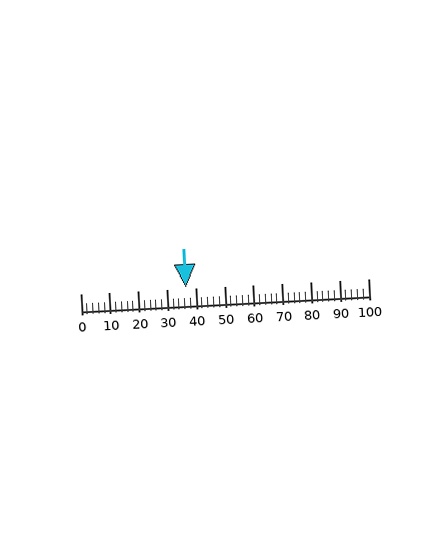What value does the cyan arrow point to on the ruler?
The cyan arrow points to approximately 37.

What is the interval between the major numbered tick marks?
The major tick marks are spaced 10 units apart.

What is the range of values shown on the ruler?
The ruler shows values from 0 to 100.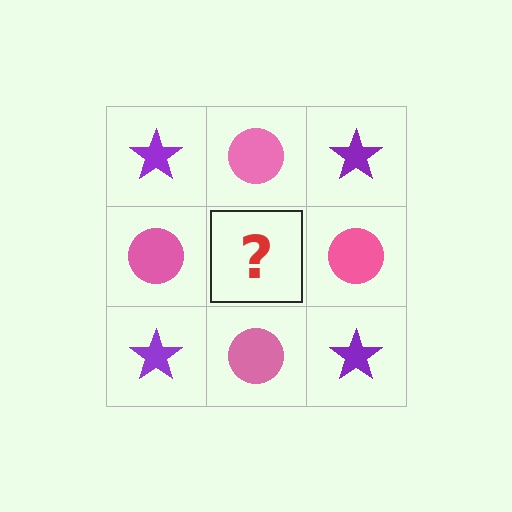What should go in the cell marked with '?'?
The missing cell should contain a purple star.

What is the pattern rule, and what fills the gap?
The rule is that it alternates purple star and pink circle in a checkerboard pattern. The gap should be filled with a purple star.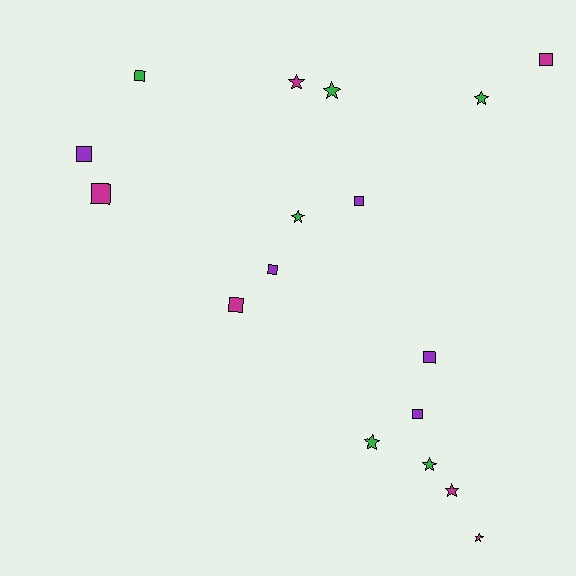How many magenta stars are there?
There are 3 magenta stars.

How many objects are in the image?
There are 17 objects.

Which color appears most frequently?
Magenta, with 6 objects.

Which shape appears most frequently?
Square, with 9 objects.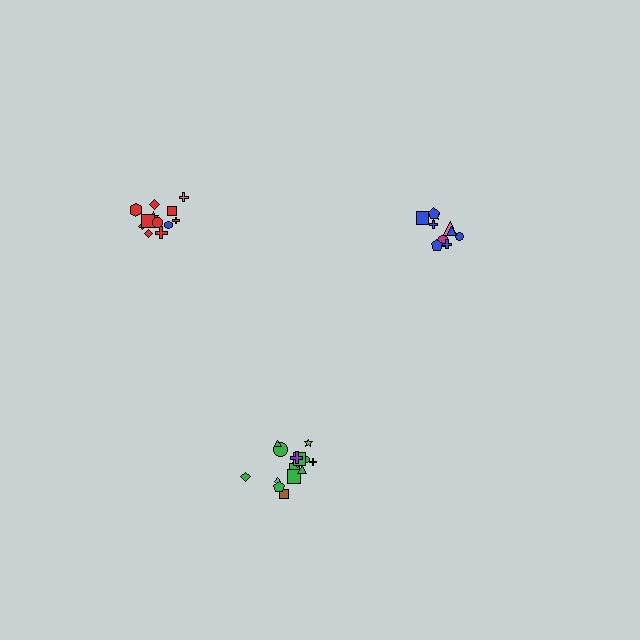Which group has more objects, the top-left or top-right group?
The top-left group.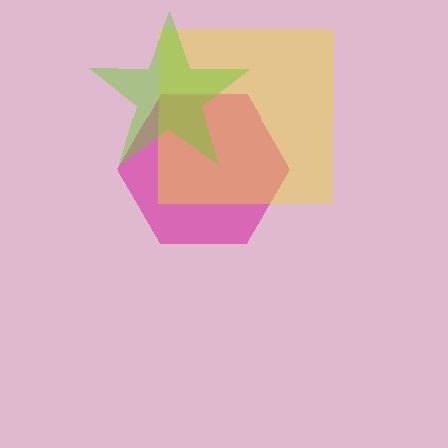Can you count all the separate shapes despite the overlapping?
Yes, there are 3 separate shapes.